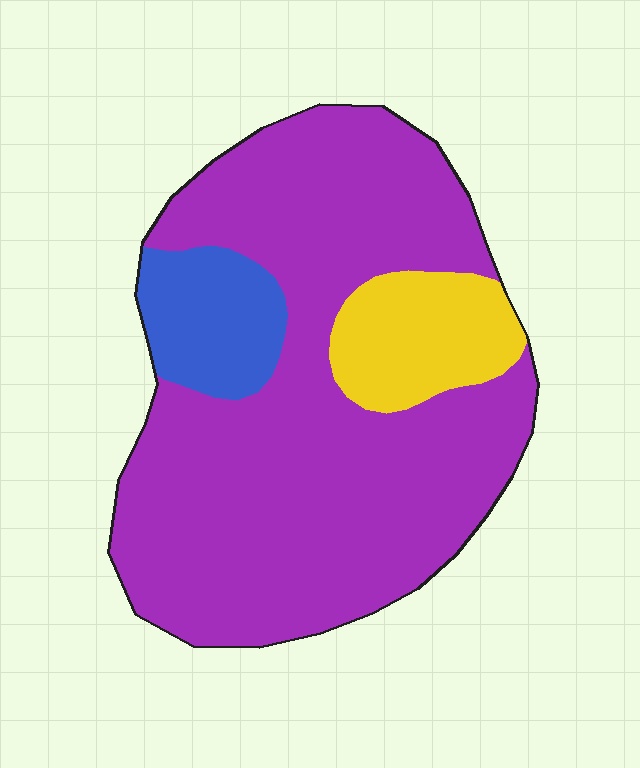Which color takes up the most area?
Purple, at roughly 75%.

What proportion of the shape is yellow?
Yellow covers 12% of the shape.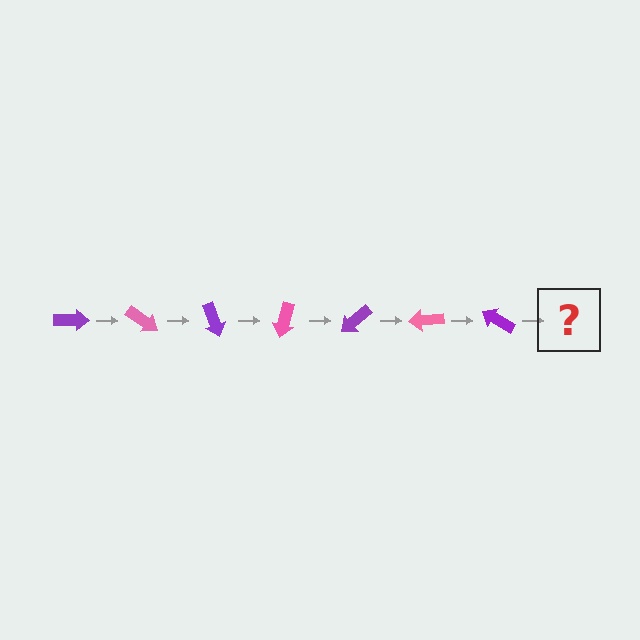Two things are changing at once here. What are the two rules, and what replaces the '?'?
The two rules are that it rotates 35 degrees each step and the color cycles through purple and pink. The '?' should be a pink arrow, rotated 245 degrees from the start.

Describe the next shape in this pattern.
It should be a pink arrow, rotated 245 degrees from the start.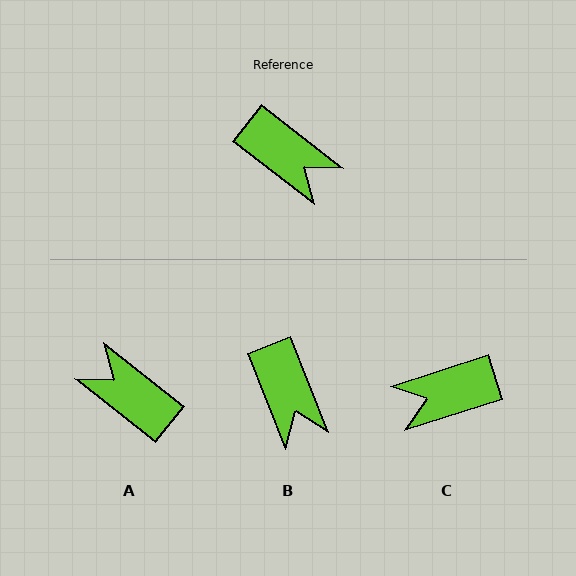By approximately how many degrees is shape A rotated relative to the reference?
Approximately 180 degrees counter-clockwise.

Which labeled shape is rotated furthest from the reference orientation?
A, about 180 degrees away.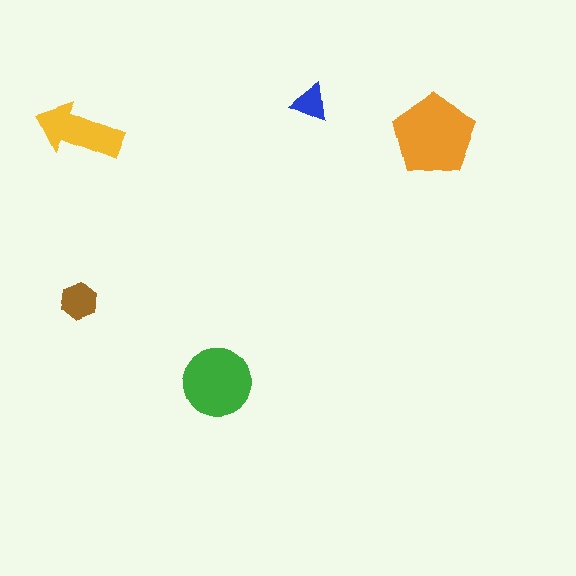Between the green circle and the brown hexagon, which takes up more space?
The green circle.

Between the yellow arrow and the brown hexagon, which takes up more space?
The yellow arrow.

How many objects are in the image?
There are 5 objects in the image.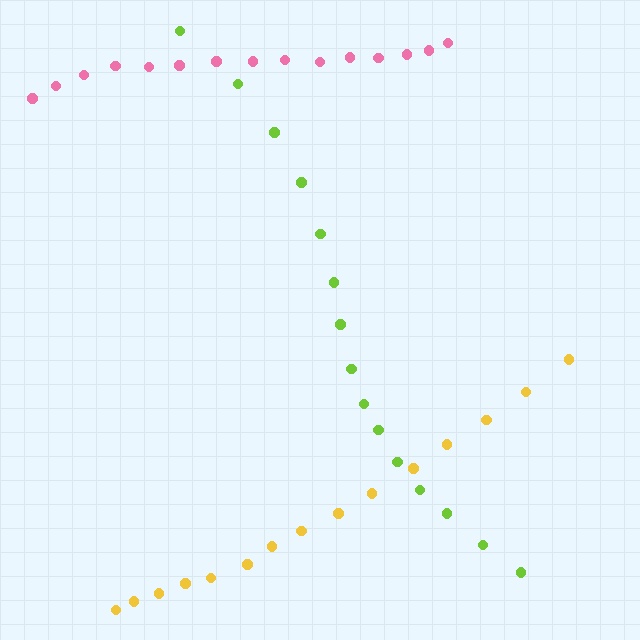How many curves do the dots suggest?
There are 3 distinct paths.